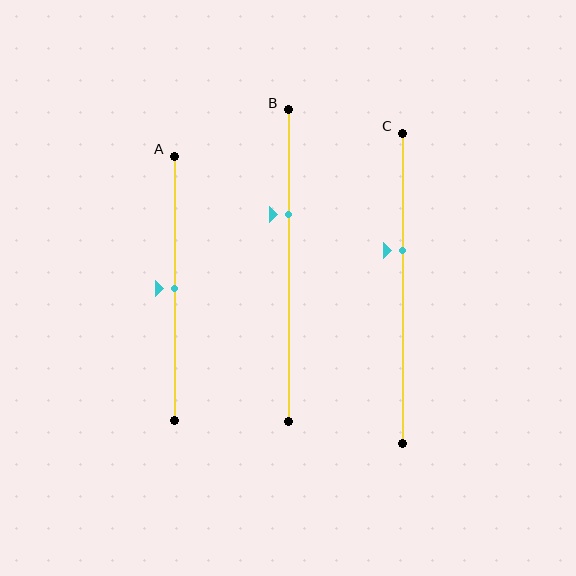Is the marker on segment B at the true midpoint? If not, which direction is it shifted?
No, the marker on segment B is shifted upward by about 16% of the segment length.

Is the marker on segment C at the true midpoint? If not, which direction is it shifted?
No, the marker on segment C is shifted upward by about 12% of the segment length.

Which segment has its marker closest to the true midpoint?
Segment A has its marker closest to the true midpoint.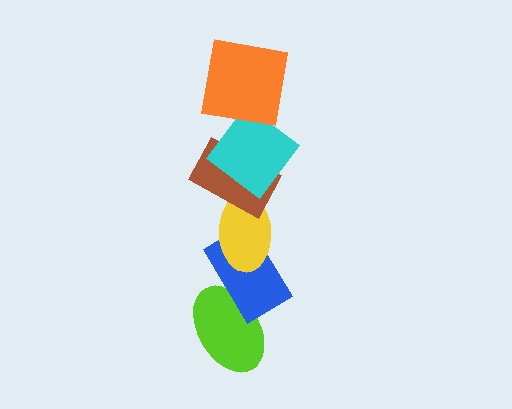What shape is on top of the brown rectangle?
The cyan diamond is on top of the brown rectangle.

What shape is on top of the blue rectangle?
The yellow ellipse is on top of the blue rectangle.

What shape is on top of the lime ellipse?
The blue rectangle is on top of the lime ellipse.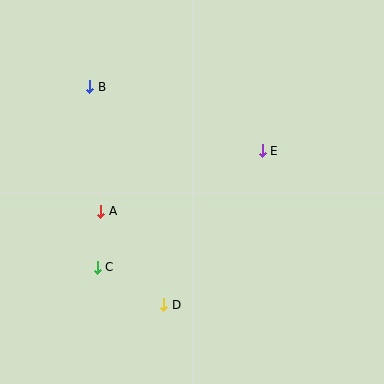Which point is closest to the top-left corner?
Point B is closest to the top-left corner.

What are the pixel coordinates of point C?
Point C is at (97, 267).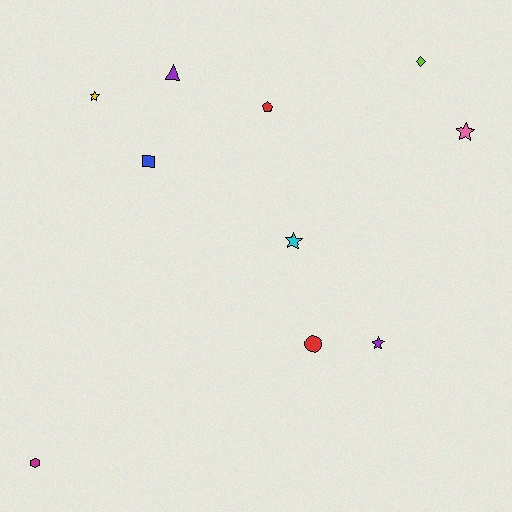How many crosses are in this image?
There are no crosses.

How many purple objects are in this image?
There are 2 purple objects.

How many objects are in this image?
There are 10 objects.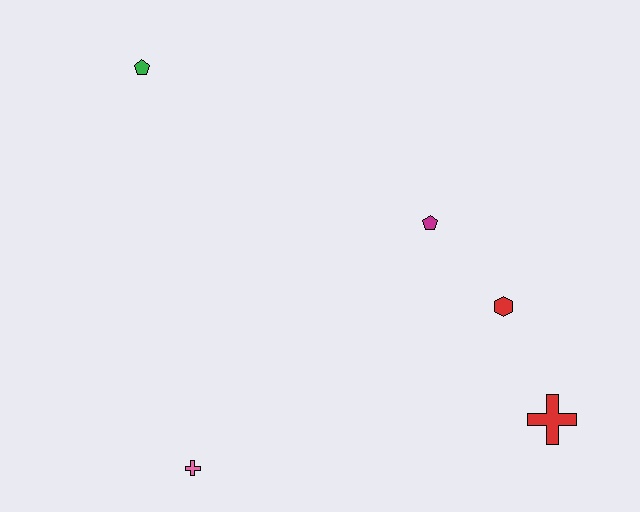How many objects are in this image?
There are 5 objects.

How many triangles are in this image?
There are no triangles.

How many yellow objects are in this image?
There are no yellow objects.